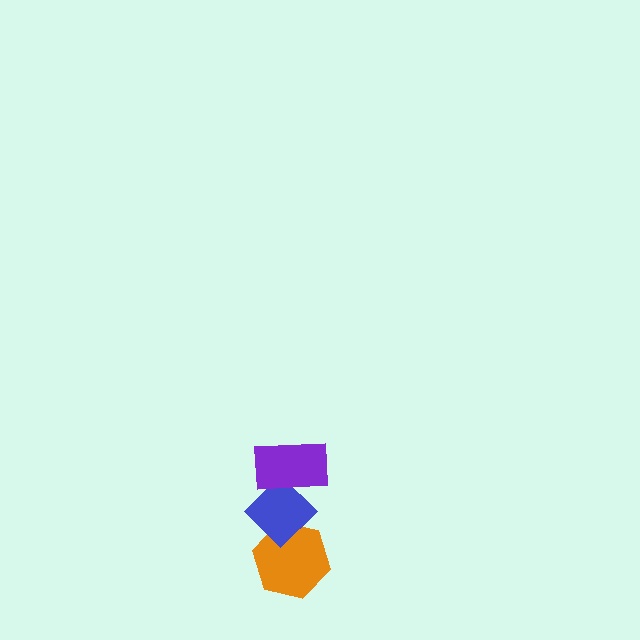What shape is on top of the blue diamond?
The purple rectangle is on top of the blue diamond.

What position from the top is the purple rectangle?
The purple rectangle is 1st from the top.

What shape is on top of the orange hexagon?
The blue diamond is on top of the orange hexagon.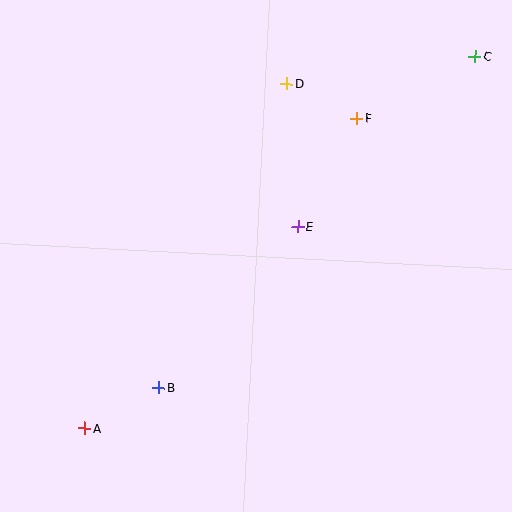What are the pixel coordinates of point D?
Point D is at (287, 83).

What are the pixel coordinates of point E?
Point E is at (298, 226).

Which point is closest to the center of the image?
Point E at (298, 226) is closest to the center.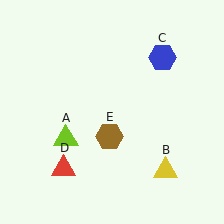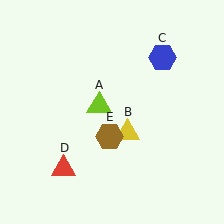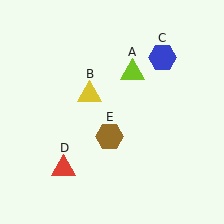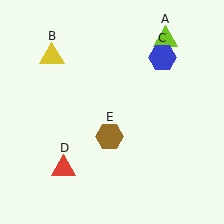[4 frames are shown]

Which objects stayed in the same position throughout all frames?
Blue hexagon (object C) and red triangle (object D) and brown hexagon (object E) remained stationary.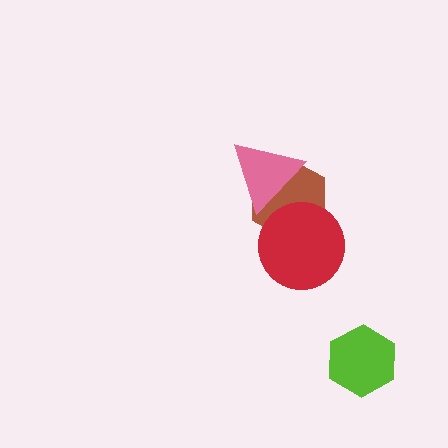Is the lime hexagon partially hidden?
No, no other shape covers it.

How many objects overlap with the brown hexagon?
2 objects overlap with the brown hexagon.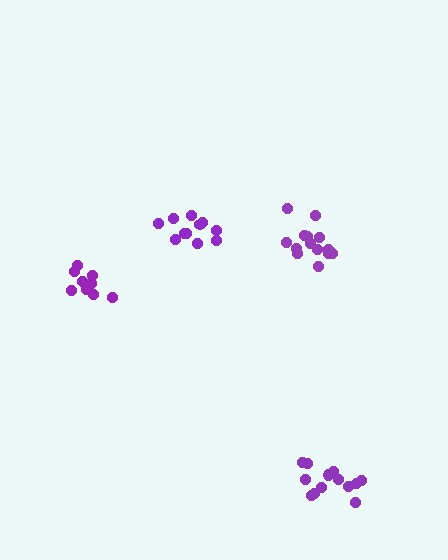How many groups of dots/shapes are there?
There are 4 groups.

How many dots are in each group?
Group 1: 14 dots, Group 2: 13 dots, Group 3: 10 dots, Group 4: 11 dots (48 total).